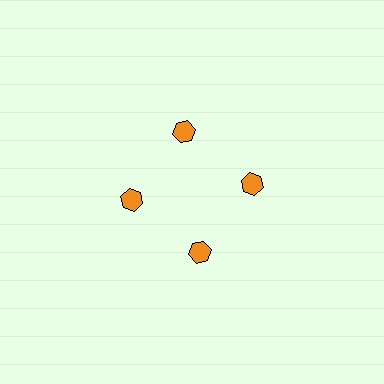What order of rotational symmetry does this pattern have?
This pattern has 4-fold rotational symmetry.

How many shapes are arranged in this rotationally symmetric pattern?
There are 4 shapes, arranged in 4 groups of 1.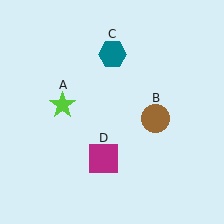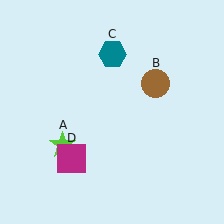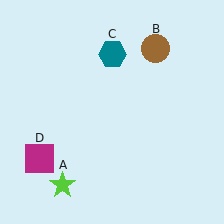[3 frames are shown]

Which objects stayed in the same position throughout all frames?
Teal hexagon (object C) remained stationary.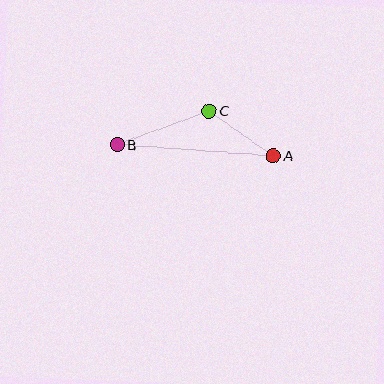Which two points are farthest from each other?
Points A and B are farthest from each other.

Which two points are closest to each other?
Points A and C are closest to each other.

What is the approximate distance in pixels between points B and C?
The distance between B and C is approximately 98 pixels.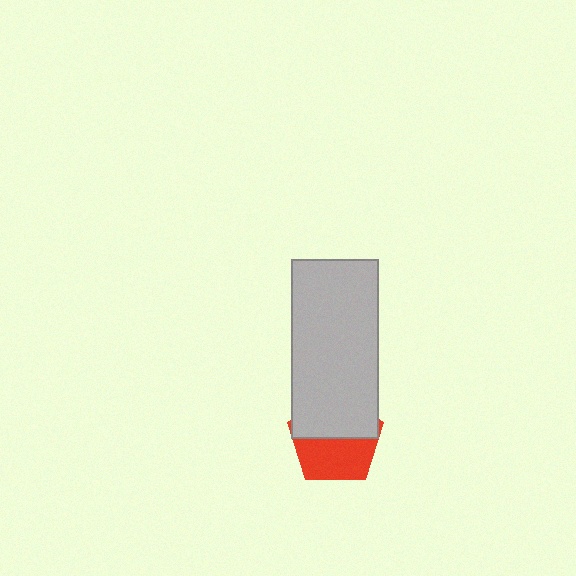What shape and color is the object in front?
The object in front is a light gray rectangle.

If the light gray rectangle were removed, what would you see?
You would see the complete red pentagon.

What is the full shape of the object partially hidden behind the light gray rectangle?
The partially hidden object is a red pentagon.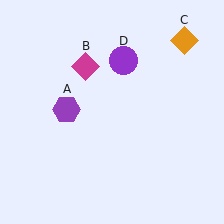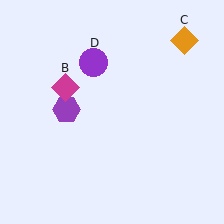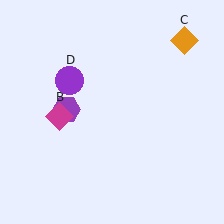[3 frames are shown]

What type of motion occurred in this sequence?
The magenta diamond (object B), purple circle (object D) rotated counterclockwise around the center of the scene.